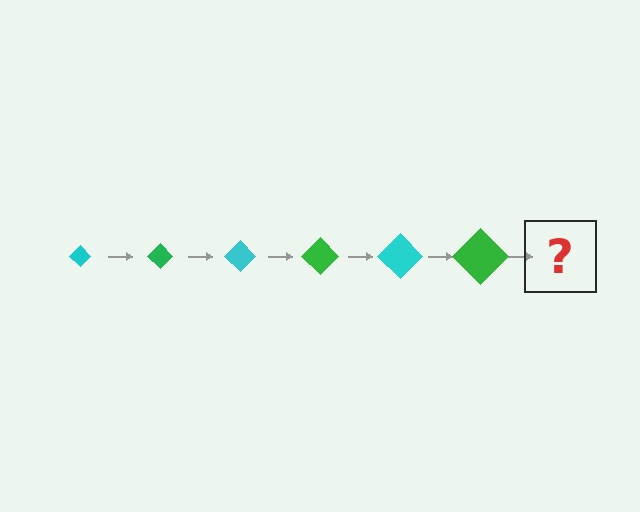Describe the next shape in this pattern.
It should be a cyan diamond, larger than the previous one.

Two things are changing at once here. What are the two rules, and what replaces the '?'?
The two rules are that the diamond grows larger each step and the color cycles through cyan and green. The '?' should be a cyan diamond, larger than the previous one.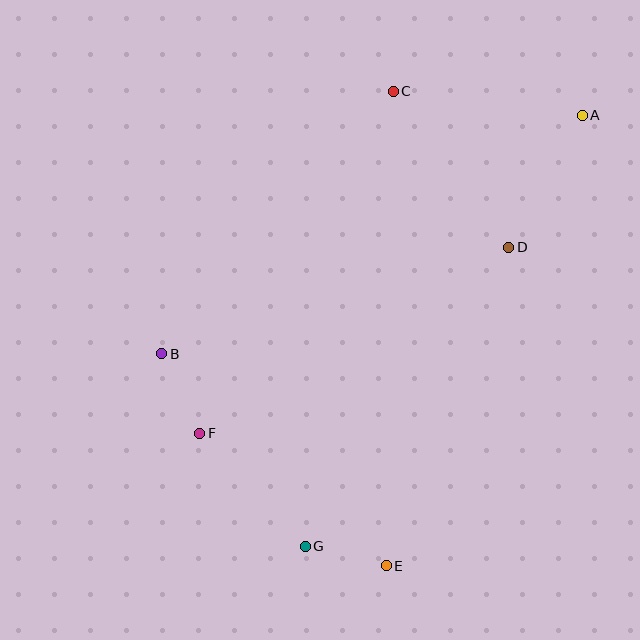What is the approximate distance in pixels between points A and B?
The distance between A and B is approximately 483 pixels.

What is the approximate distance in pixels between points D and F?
The distance between D and F is approximately 361 pixels.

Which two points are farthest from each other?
Points A and G are farthest from each other.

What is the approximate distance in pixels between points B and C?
The distance between B and C is approximately 350 pixels.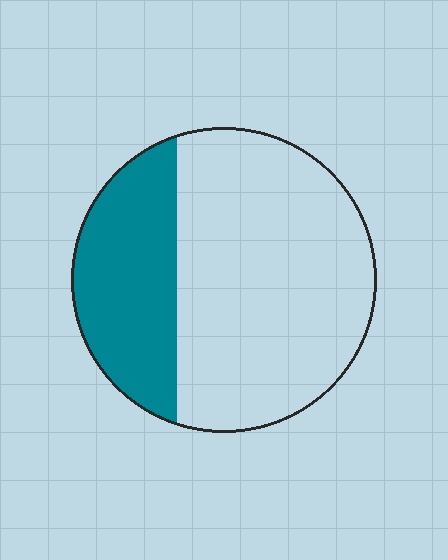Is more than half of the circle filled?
No.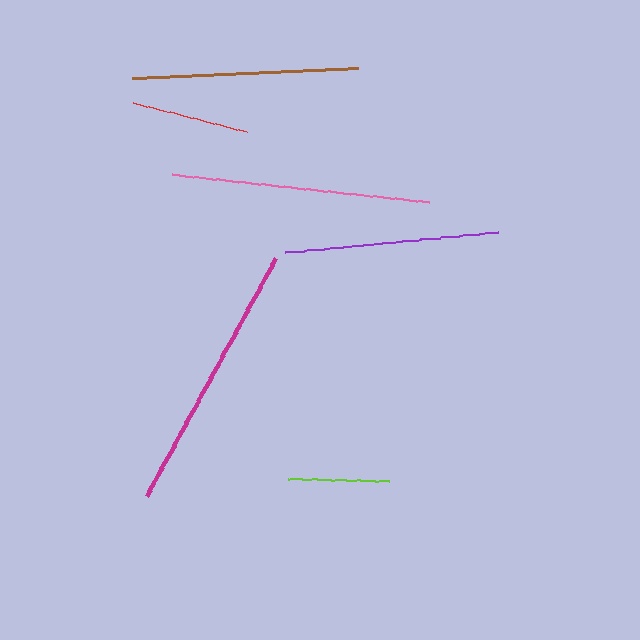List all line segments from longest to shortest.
From longest to shortest: magenta, pink, brown, purple, red, lime.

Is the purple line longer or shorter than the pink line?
The pink line is longer than the purple line.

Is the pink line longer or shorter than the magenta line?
The magenta line is longer than the pink line.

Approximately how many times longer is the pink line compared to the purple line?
The pink line is approximately 1.2 times the length of the purple line.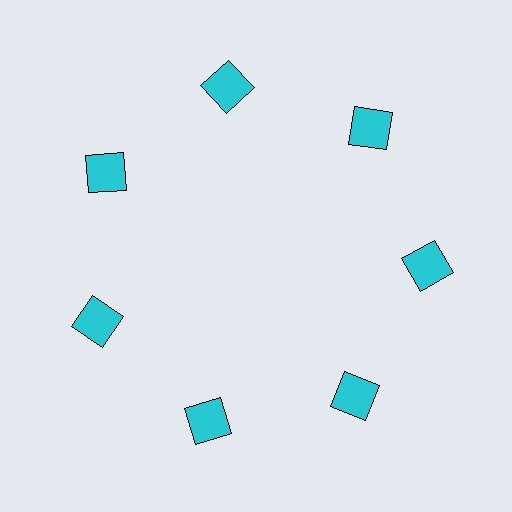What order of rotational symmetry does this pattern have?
This pattern has 7-fold rotational symmetry.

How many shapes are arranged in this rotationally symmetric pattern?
There are 7 shapes, arranged in 7 groups of 1.